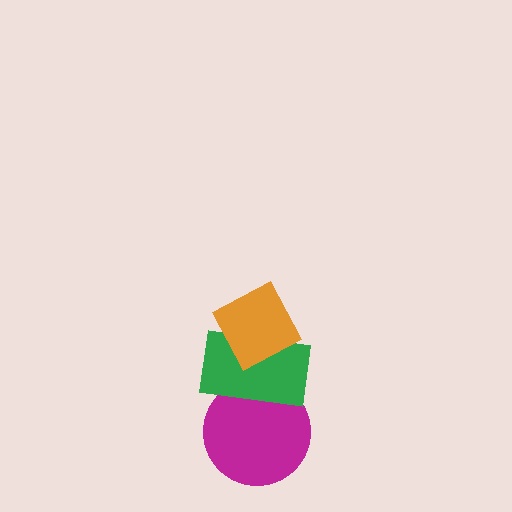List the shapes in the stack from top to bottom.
From top to bottom: the orange diamond, the green rectangle, the magenta circle.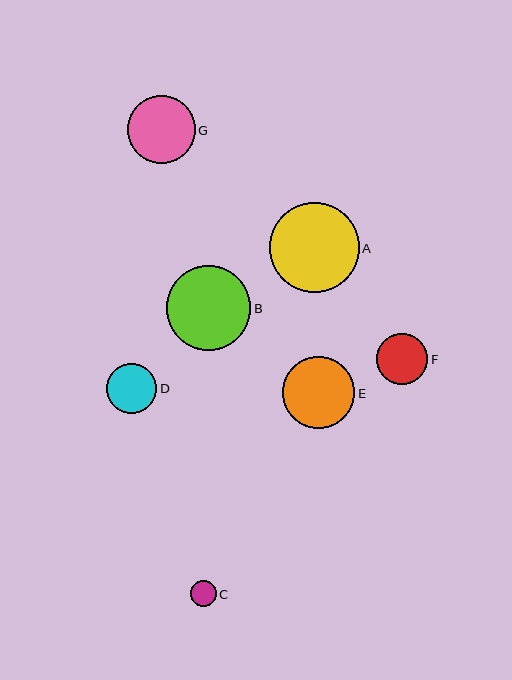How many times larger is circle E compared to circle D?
Circle E is approximately 1.4 times the size of circle D.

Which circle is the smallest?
Circle C is the smallest with a size of approximately 26 pixels.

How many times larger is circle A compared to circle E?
Circle A is approximately 1.2 times the size of circle E.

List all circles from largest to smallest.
From largest to smallest: A, B, E, G, F, D, C.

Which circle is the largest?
Circle A is the largest with a size of approximately 90 pixels.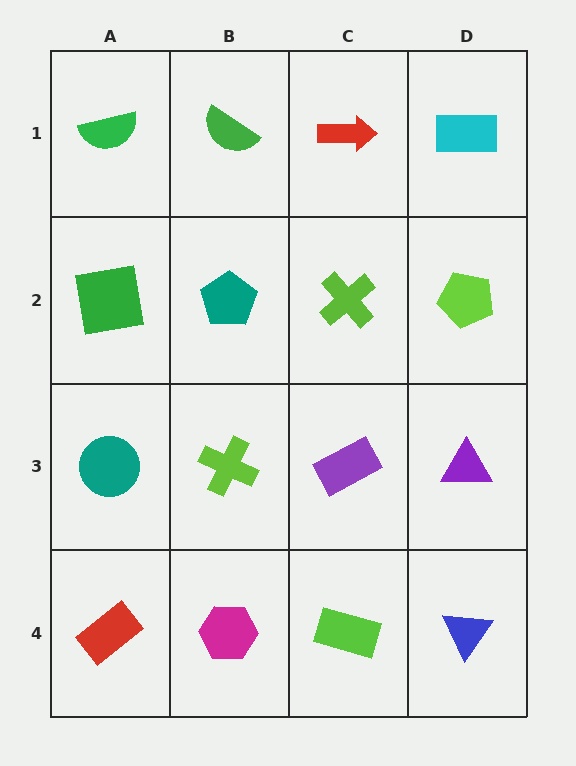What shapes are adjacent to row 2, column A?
A green semicircle (row 1, column A), a teal circle (row 3, column A), a teal pentagon (row 2, column B).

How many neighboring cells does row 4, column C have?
3.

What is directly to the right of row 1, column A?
A green semicircle.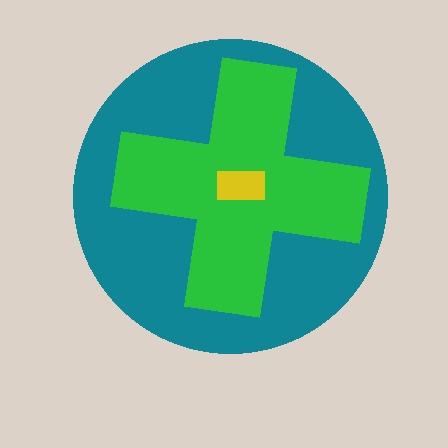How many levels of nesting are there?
3.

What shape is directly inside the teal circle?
The green cross.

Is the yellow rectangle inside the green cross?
Yes.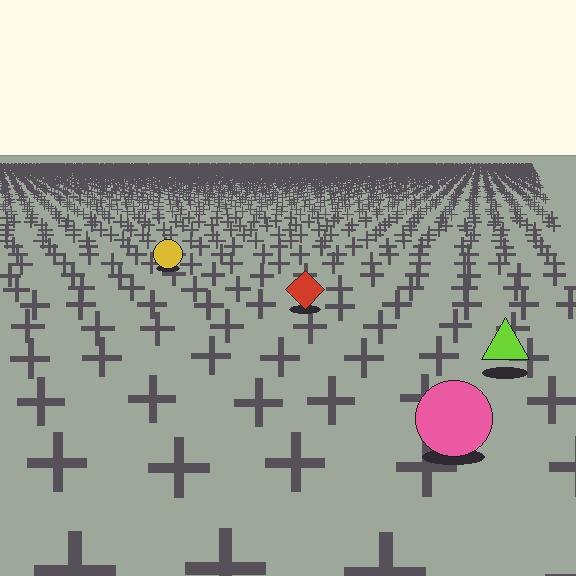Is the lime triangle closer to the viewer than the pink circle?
No. The pink circle is closer — you can tell from the texture gradient: the ground texture is coarser near it.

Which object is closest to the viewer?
The pink circle is closest. The texture marks near it are larger and more spread out.